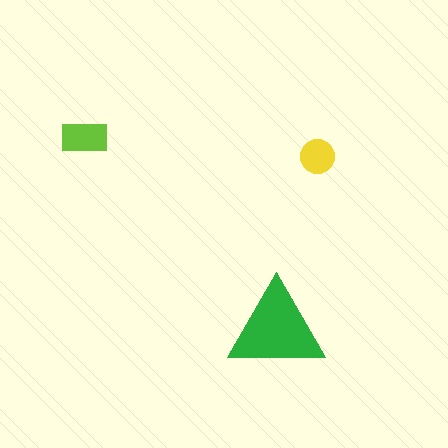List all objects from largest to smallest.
The green triangle, the lime rectangle, the yellow circle.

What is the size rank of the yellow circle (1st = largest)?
3rd.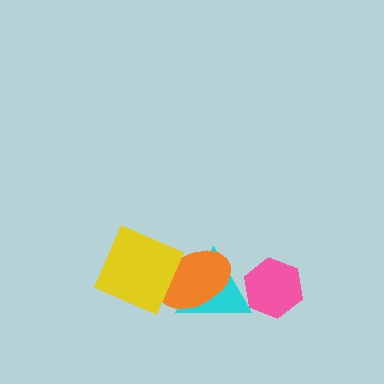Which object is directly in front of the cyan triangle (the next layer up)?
The pink hexagon is directly in front of the cyan triangle.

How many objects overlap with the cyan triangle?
3 objects overlap with the cyan triangle.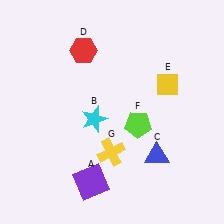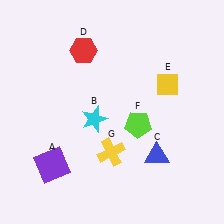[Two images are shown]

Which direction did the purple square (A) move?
The purple square (A) moved left.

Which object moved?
The purple square (A) moved left.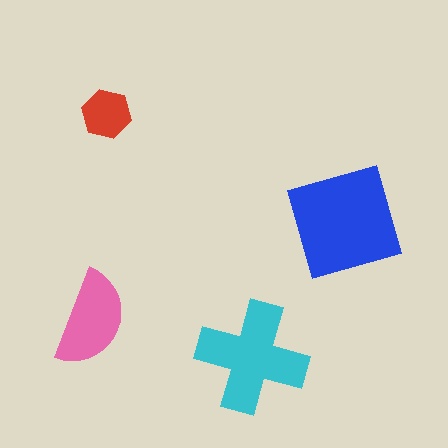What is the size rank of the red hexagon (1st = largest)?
4th.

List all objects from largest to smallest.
The blue square, the cyan cross, the pink semicircle, the red hexagon.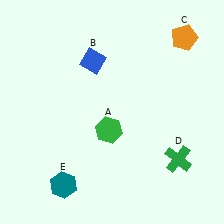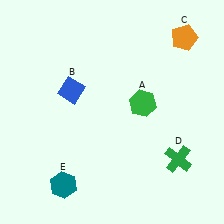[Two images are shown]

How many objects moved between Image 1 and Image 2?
2 objects moved between the two images.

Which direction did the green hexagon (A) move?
The green hexagon (A) moved right.